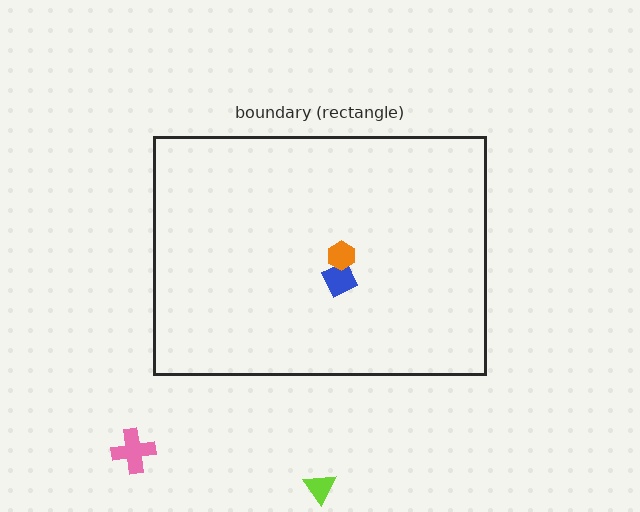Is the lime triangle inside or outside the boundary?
Outside.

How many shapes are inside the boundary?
2 inside, 2 outside.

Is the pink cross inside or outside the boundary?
Outside.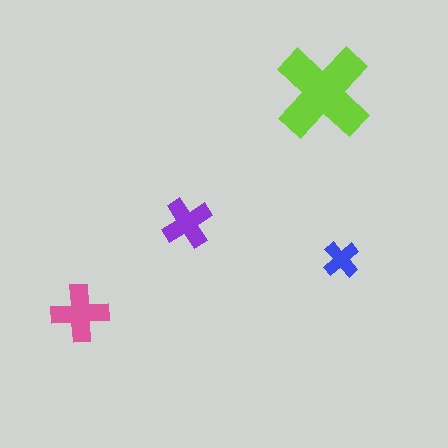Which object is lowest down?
The pink cross is bottommost.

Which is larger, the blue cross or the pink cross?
The pink one.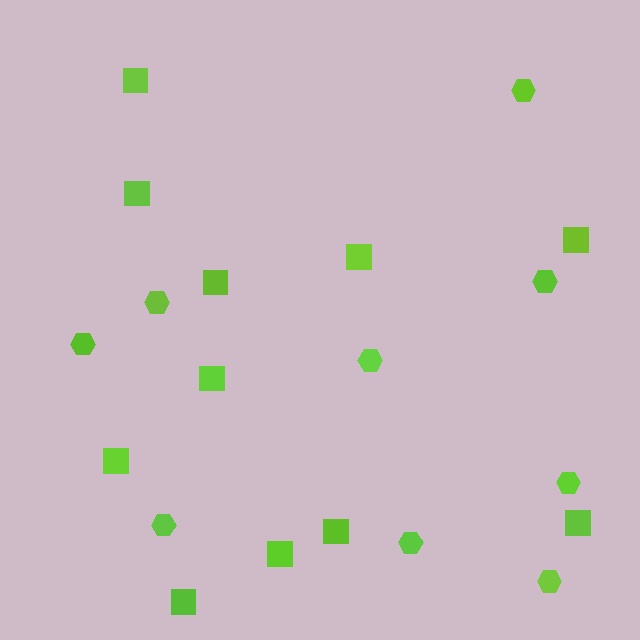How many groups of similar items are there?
There are 2 groups: one group of hexagons (9) and one group of squares (11).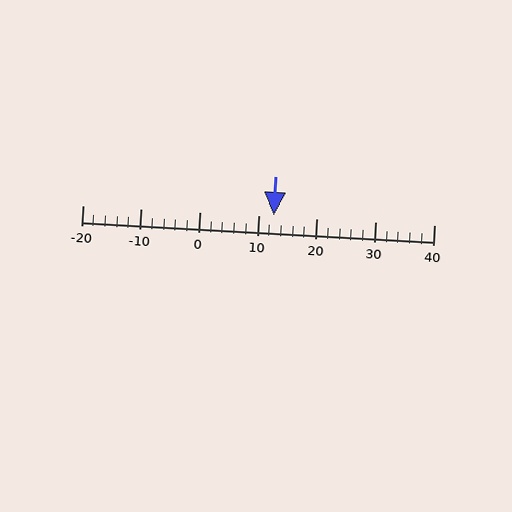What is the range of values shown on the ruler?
The ruler shows values from -20 to 40.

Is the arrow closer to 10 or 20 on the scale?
The arrow is closer to 10.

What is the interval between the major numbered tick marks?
The major tick marks are spaced 10 units apart.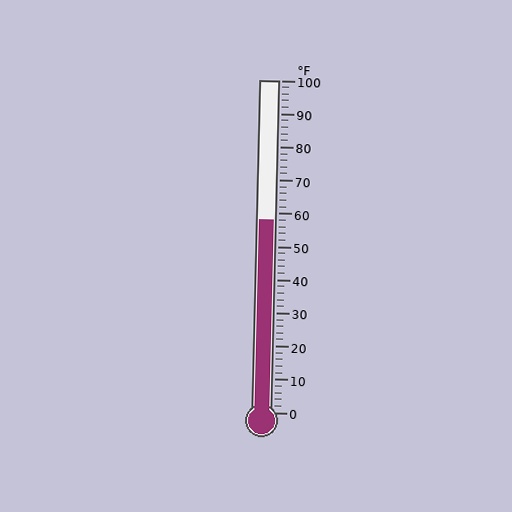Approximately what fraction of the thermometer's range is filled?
The thermometer is filled to approximately 60% of its range.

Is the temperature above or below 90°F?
The temperature is below 90°F.